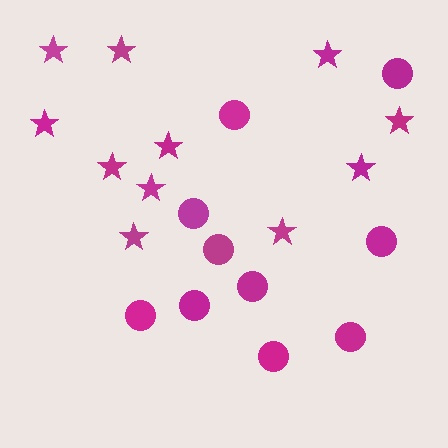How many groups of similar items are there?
There are 2 groups: one group of circles (10) and one group of stars (11).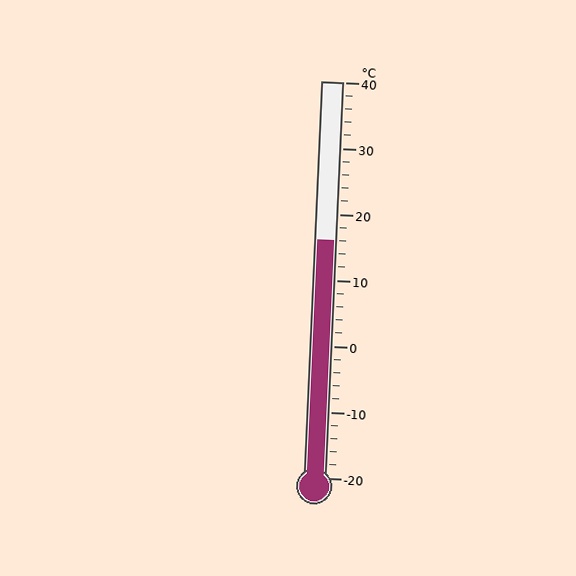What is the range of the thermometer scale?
The thermometer scale ranges from -20°C to 40°C.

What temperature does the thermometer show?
The thermometer shows approximately 16°C.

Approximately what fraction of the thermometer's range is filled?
The thermometer is filled to approximately 60% of its range.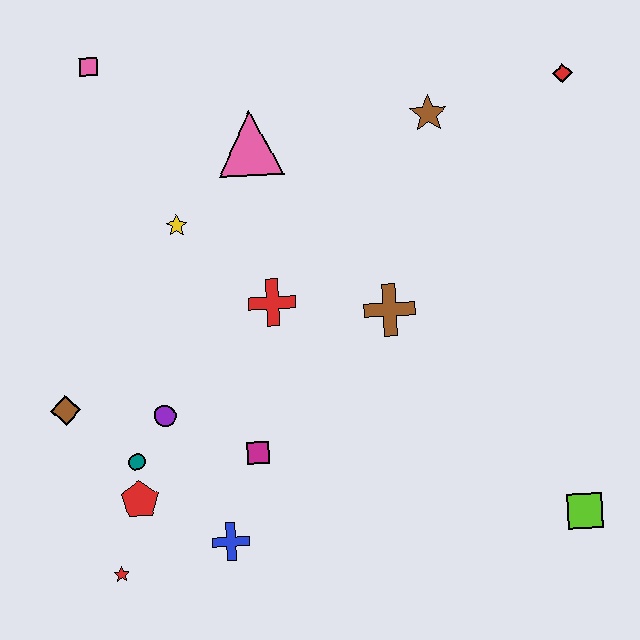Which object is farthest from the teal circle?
The red diamond is farthest from the teal circle.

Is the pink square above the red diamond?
Yes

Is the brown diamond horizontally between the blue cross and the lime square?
No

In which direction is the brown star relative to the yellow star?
The brown star is to the right of the yellow star.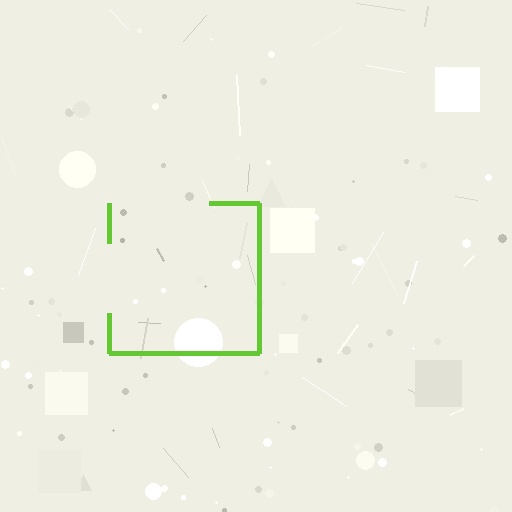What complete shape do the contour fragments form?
The contour fragments form a square.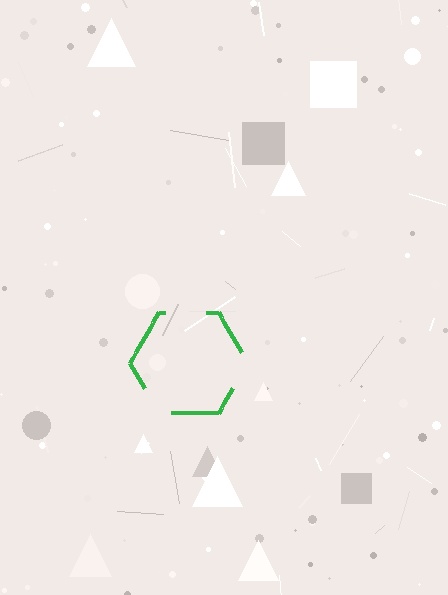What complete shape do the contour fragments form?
The contour fragments form a hexagon.